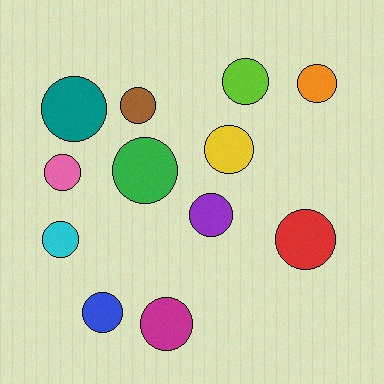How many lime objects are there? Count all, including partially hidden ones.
There is 1 lime object.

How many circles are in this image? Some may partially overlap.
There are 12 circles.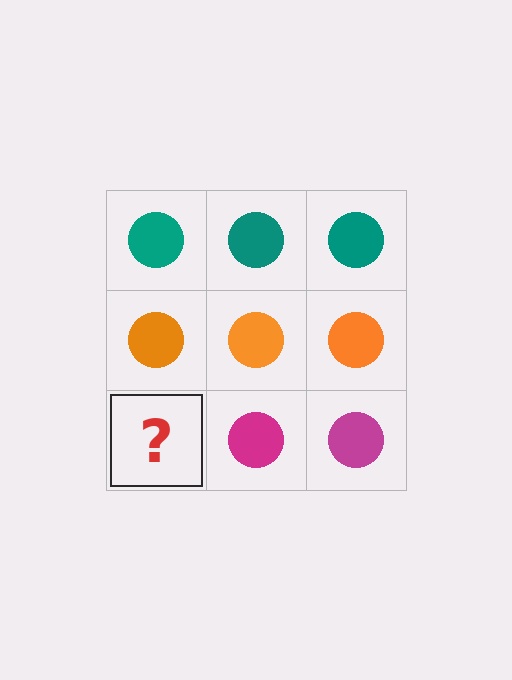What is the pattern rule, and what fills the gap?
The rule is that each row has a consistent color. The gap should be filled with a magenta circle.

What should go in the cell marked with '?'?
The missing cell should contain a magenta circle.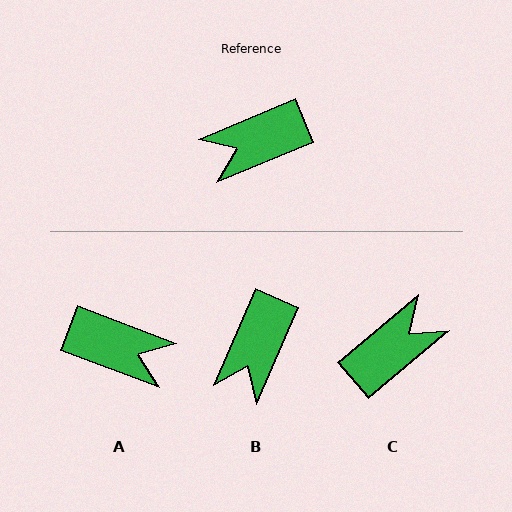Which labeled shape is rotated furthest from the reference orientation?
C, about 163 degrees away.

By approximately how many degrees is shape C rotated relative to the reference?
Approximately 163 degrees clockwise.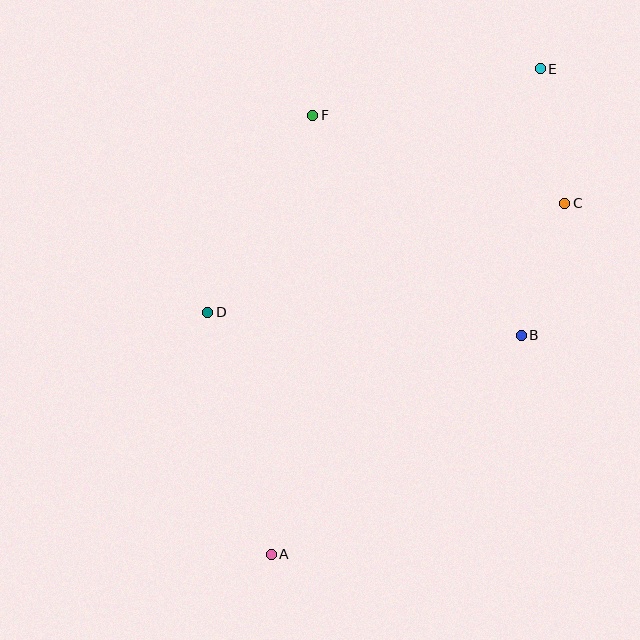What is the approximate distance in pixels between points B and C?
The distance between B and C is approximately 139 pixels.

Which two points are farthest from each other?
Points A and E are farthest from each other.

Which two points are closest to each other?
Points C and E are closest to each other.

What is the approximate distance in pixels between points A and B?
The distance between A and B is approximately 332 pixels.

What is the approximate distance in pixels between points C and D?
The distance between C and D is approximately 373 pixels.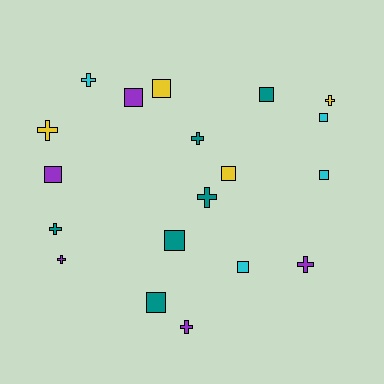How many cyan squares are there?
There are 3 cyan squares.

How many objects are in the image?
There are 19 objects.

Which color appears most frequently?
Teal, with 6 objects.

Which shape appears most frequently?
Square, with 10 objects.